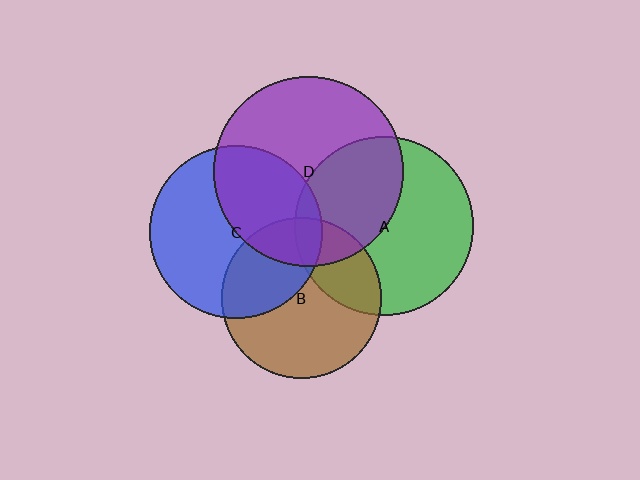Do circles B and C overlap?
Yes.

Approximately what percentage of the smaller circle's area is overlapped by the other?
Approximately 35%.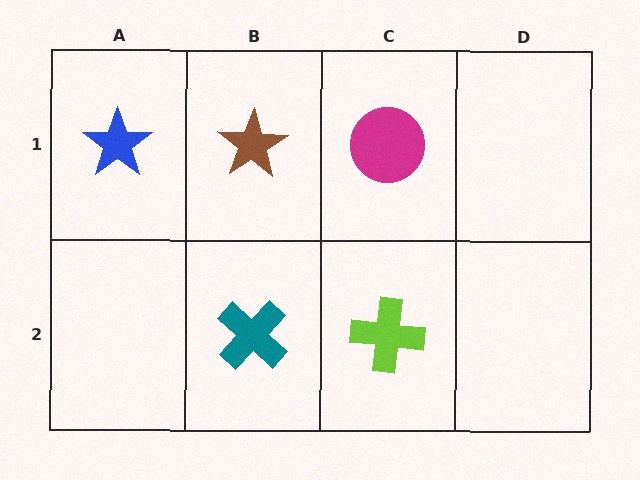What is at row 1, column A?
A blue star.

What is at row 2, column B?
A teal cross.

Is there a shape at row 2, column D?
No, that cell is empty.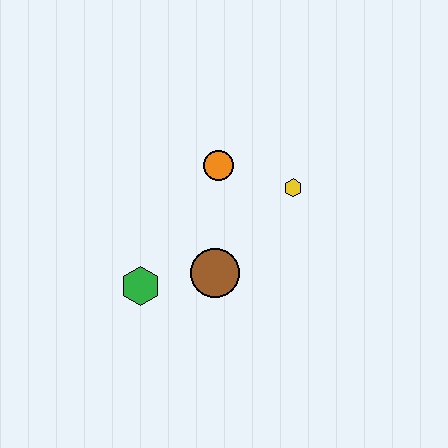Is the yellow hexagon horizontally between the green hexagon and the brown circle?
No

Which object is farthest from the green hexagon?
The yellow hexagon is farthest from the green hexagon.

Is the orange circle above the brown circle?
Yes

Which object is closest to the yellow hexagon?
The orange circle is closest to the yellow hexagon.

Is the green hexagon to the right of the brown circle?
No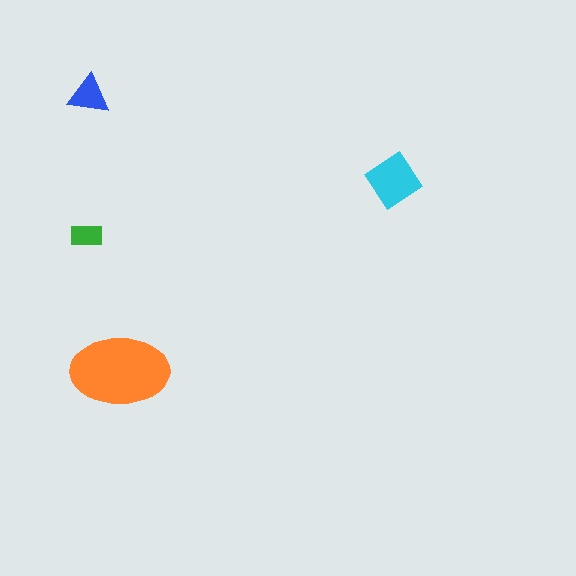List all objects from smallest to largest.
The green rectangle, the blue triangle, the cyan diamond, the orange ellipse.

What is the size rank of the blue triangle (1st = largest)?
3rd.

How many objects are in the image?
There are 4 objects in the image.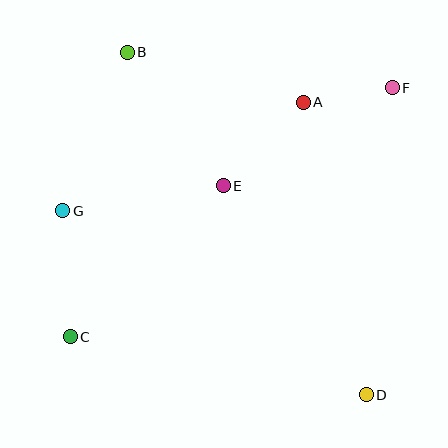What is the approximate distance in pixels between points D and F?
The distance between D and F is approximately 308 pixels.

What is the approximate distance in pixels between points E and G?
The distance between E and G is approximately 162 pixels.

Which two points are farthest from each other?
Points B and D are farthest from each other.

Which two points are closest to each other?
Points A and F are closest to each other.